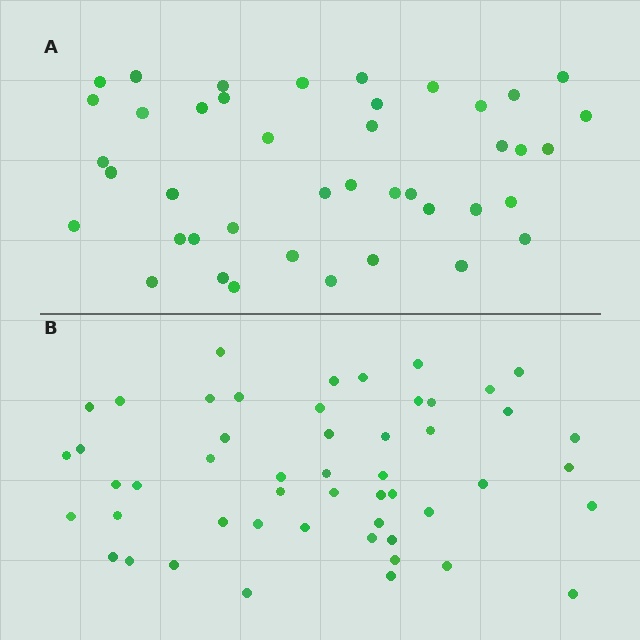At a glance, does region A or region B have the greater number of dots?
Region B (the bottom region) has more dots.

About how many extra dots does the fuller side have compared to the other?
Region B has roughly 8 or so more dots than region A.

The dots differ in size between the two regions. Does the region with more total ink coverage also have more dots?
No. Region A has more total ink coverage because its dots are larger, but region B actually contains more individual dots. Total area can be misleading — the number of items is what matters here.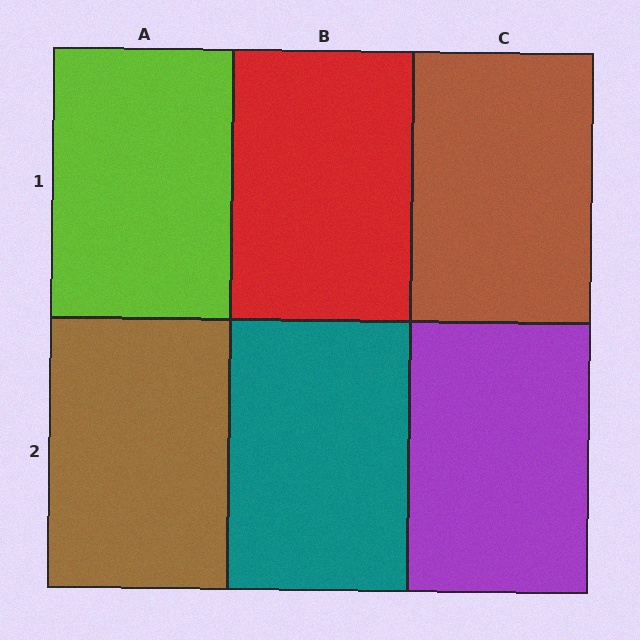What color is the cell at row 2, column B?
Teal.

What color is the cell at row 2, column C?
Purple.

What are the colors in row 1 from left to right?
Lime, red, brown.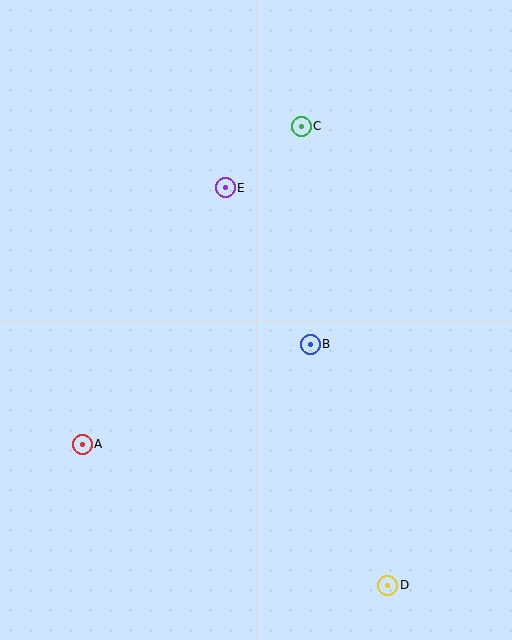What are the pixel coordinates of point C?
Point C is at (301, 126).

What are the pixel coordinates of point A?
Point A is at (82, 444).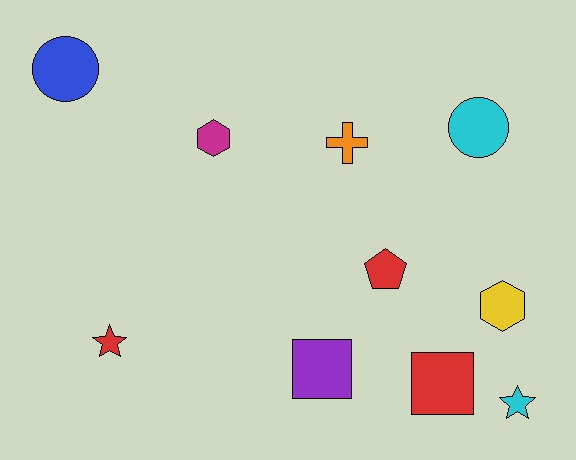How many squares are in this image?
There are 2 squares.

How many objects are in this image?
There are 10 objects.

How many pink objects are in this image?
There are no pink objects.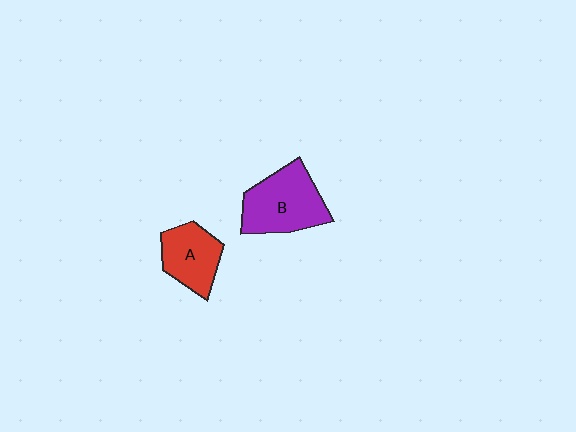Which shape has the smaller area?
Shape A (red).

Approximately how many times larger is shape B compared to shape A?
Approximately 1.4 times.